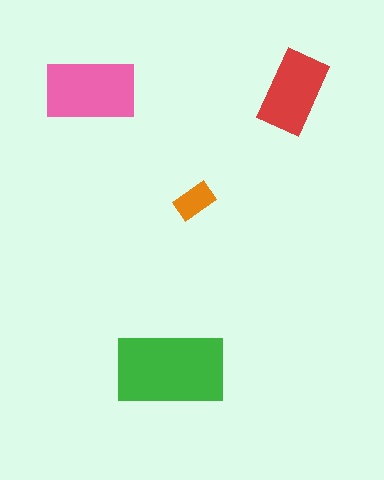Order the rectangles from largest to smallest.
the green one, the pink one, the red one, the orange one.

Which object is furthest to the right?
The red rectangle is rightmost.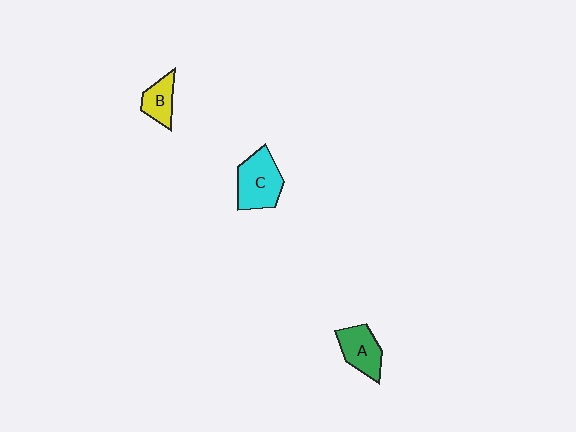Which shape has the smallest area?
Shape B (yellow).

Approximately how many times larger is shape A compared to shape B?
Approximately 1.3 times.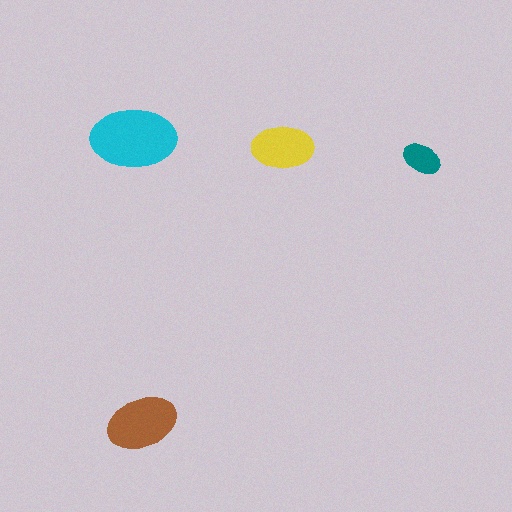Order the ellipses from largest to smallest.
the cyan one, the brown one, the yellow one, the teal one.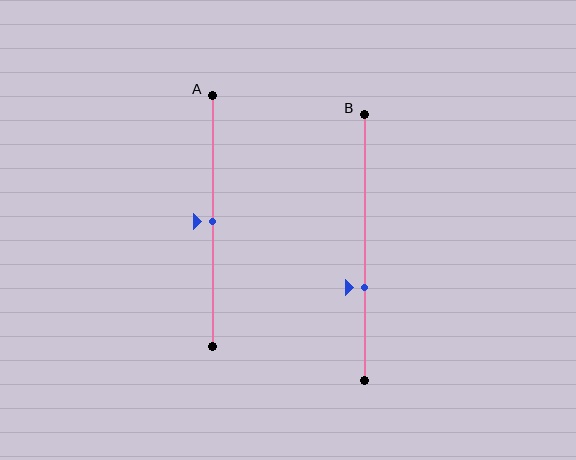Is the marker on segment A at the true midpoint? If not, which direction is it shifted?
Yes, the marker on segment A is at the true midpoint.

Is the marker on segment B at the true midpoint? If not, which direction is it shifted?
No, the marker on segment B is shifted downward by about 15% of the segment length.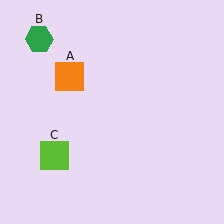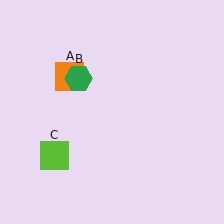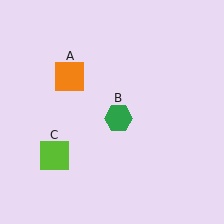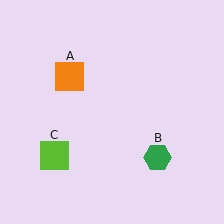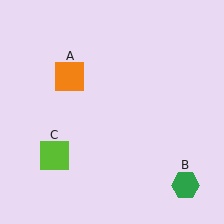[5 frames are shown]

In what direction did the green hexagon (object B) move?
The green hexagon (object B) moved down and to the right.